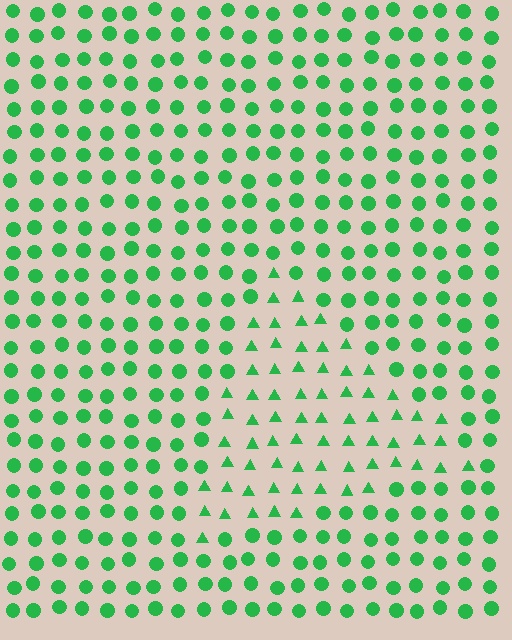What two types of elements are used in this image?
The image uses triangles inside the triangle region and circles outside it.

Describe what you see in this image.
The image is filled with small green elements arranged in a uniform grid. A triangle-shaped region contains triangles, while the surrounding area contains circles. The boundary is defined purely by the change in element shape.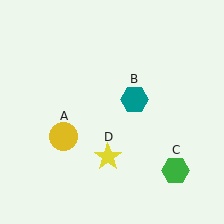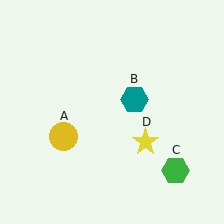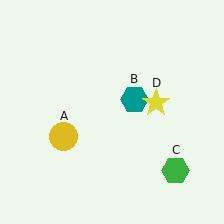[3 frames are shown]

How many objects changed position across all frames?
1 object changed position: yellow star (object D).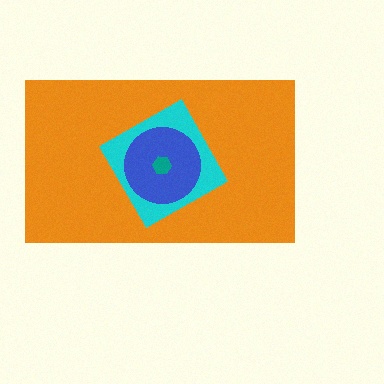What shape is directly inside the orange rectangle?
The cyan square.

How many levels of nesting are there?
4.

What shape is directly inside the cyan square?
The blue circle.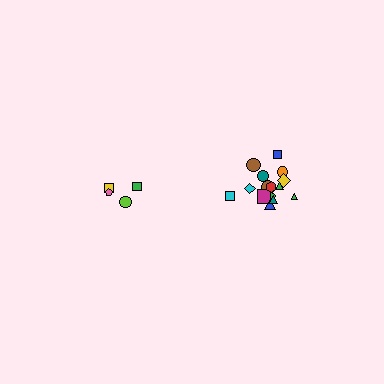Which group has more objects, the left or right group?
The right group.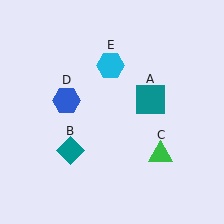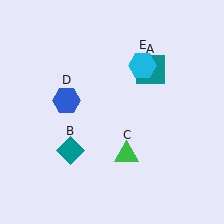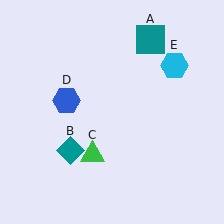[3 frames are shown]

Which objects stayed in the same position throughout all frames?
Teal diamond (object B) and blue hexagon (object D) remained stationary.